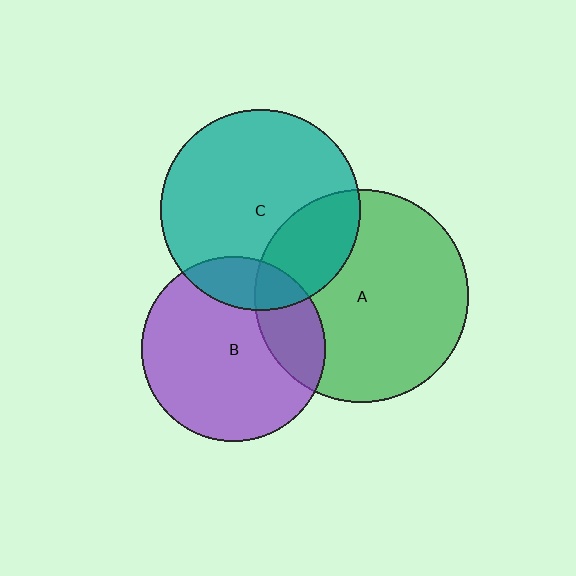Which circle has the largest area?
Circle A (green).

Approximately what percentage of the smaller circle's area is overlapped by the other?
Approximately 25%.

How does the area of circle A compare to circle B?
Approximately 1.3 times.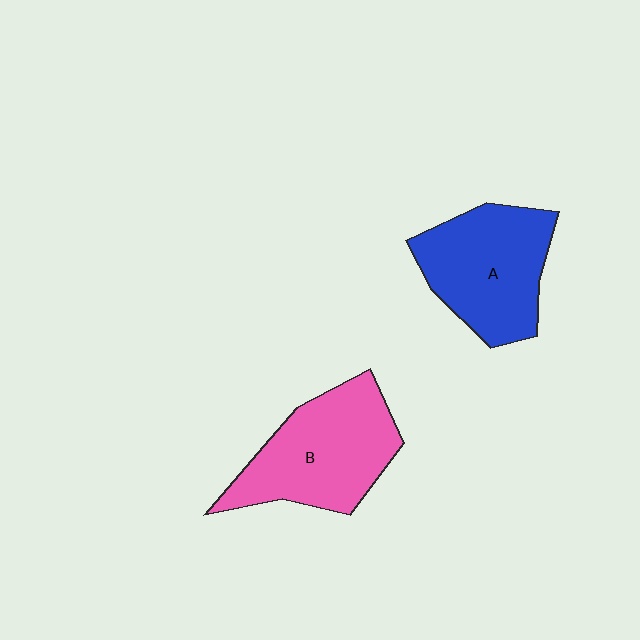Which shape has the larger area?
Shape B (pink).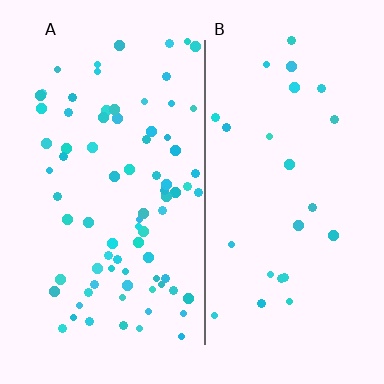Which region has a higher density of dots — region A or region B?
A (the left).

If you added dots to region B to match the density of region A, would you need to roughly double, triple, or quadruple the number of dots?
Approximately triple.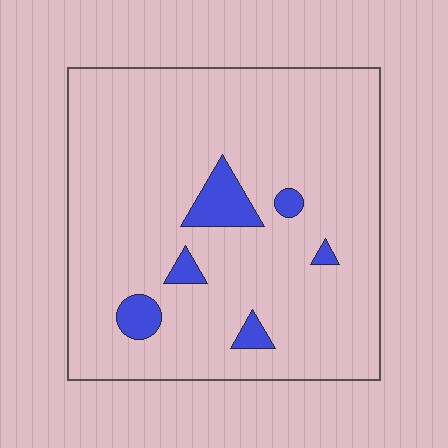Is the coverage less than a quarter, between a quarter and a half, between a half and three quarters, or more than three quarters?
Less than a quarter.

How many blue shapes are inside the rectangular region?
6.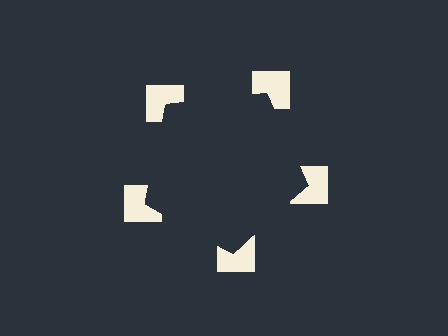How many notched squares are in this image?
There are 5 — one at each vertex of the illusory pentagon.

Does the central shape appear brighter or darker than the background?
It typically appears slightly darker than the background, even though no actual brightness change is drawn.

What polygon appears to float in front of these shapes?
An illusory pentagon — its edges are inferred from the aligned wedge cuts in the notched squares, not physically drawn.